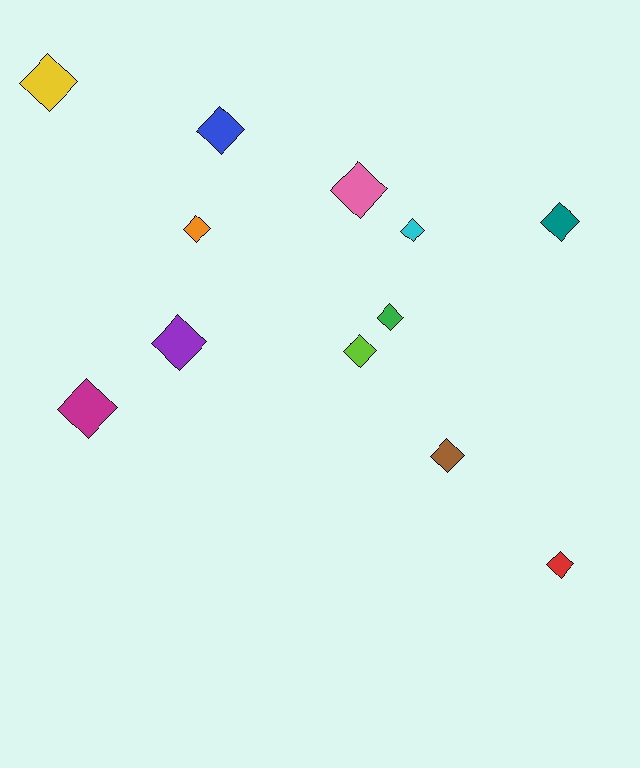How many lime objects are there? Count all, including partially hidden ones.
There is 1 lime object.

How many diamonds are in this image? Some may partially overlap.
There are 12 diamonds.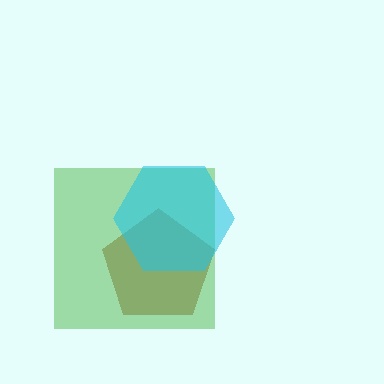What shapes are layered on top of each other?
The layered shapes are: a brown pentagon, a green square, a cyan hexagon.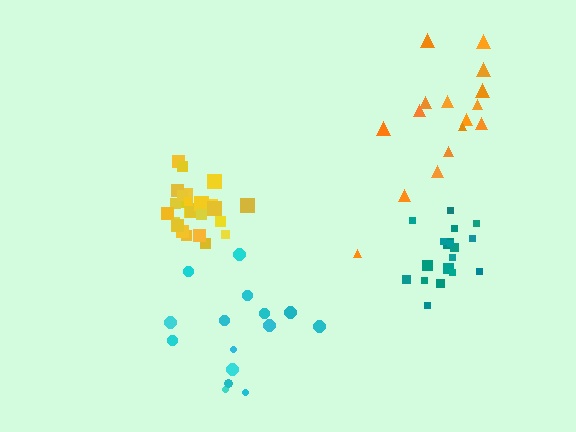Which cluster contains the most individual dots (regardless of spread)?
Yellow (25).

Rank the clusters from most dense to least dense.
yellow, teal, cyan, orange.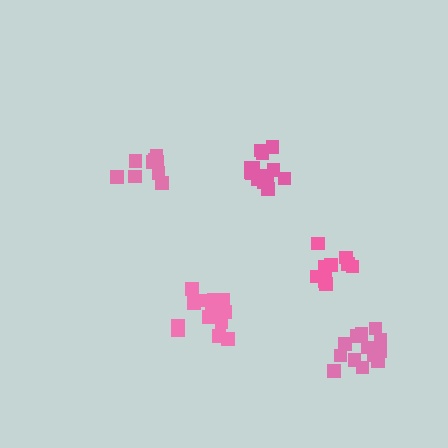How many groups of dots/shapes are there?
There are 5 groups.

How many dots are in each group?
Group 1: 13 dots, Group 2: 9 dots, Group 3: 13 dots, Group 4: 10 dots, Group 5: 14 dots (59 total).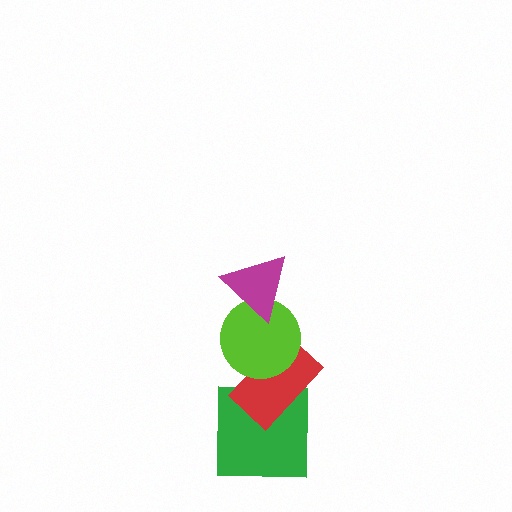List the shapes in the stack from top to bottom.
From top to bottom: the magenta triangle, the lime circle, the red rectangle, the green square.